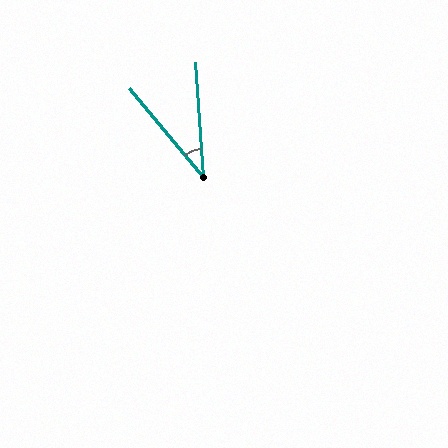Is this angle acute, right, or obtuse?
It is acute.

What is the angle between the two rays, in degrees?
Approximately 36 degrees.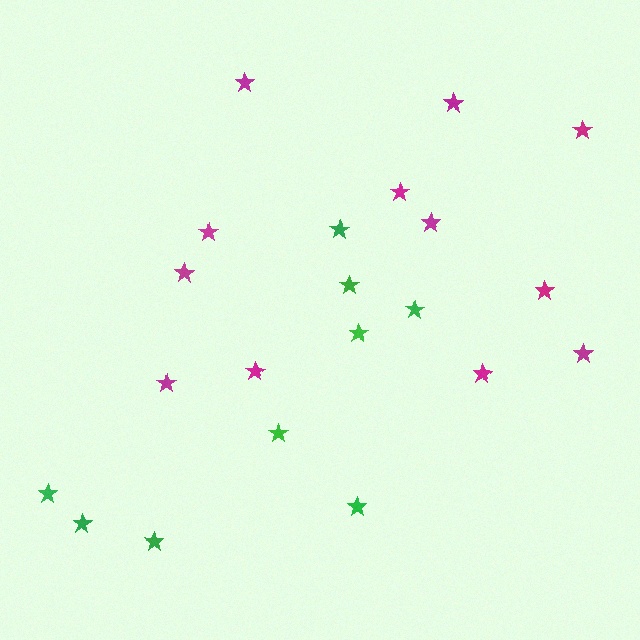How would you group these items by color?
There are 2 groups: one group of green stars (9) and one group of magenta stars (12).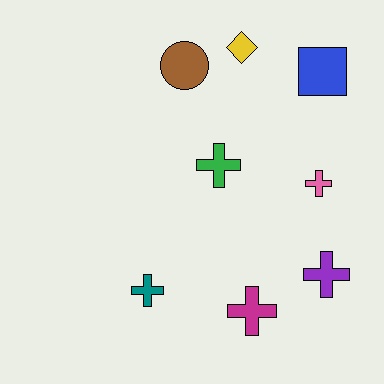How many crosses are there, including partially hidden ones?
There are 5 crosses.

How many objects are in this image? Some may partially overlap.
There are 8 objects.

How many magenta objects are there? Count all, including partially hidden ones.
There is 1 magenta object.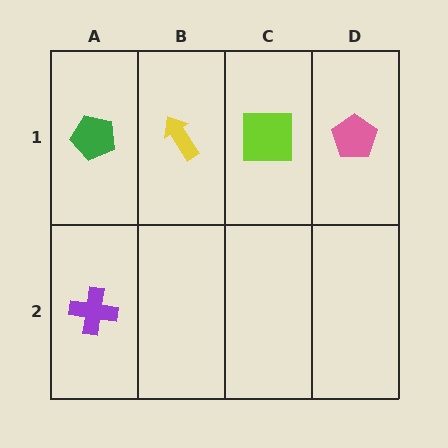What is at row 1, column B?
A yellow arrow.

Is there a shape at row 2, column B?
No, that cell is empty.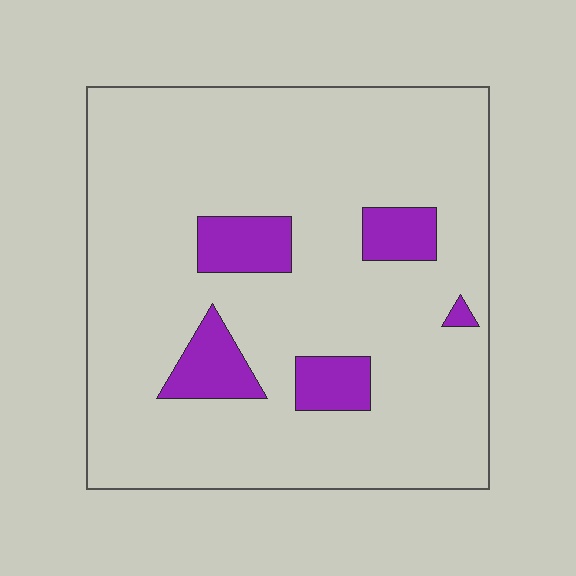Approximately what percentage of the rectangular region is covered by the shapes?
Approximately 10%.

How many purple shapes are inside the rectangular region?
5.